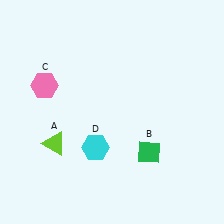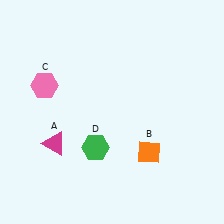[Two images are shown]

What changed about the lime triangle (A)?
In Image 1, A is lime. In Image 2, it changed to magenta.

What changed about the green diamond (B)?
In Image 1, B is green. In Image 2, it changed to orange.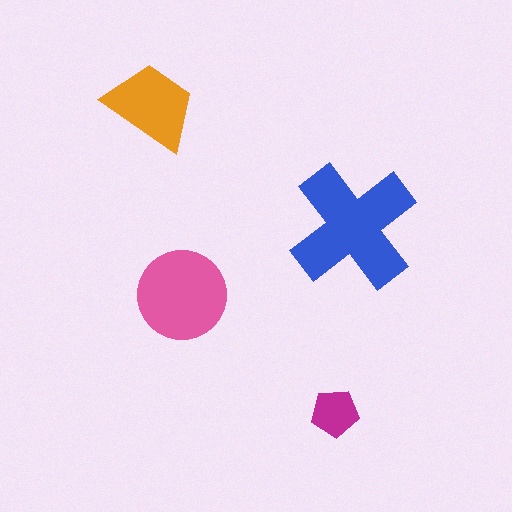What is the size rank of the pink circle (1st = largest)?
2nd.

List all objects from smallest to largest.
The magenta pentagon, the orange trapezoid, the pink circle, the blue cross.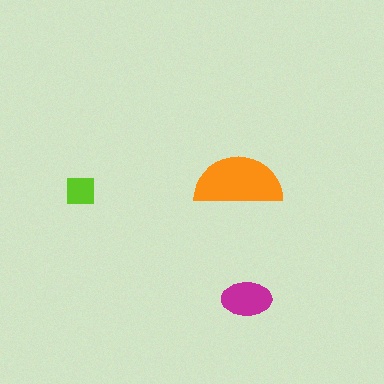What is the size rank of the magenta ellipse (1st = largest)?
2nd.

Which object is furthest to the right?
The magenta ellipse is rightmost.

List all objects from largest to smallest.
The orange semicircle, the magenta ellipse, the lime square.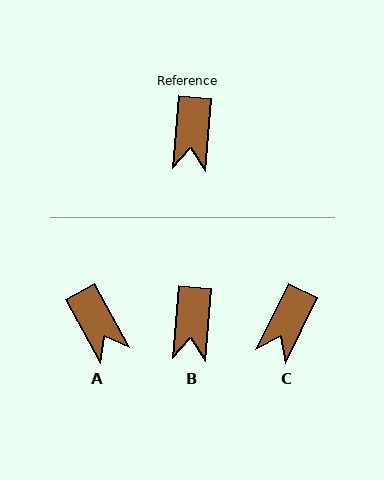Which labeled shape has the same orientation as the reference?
B.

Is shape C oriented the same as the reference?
No, it is off by about 22 degrees.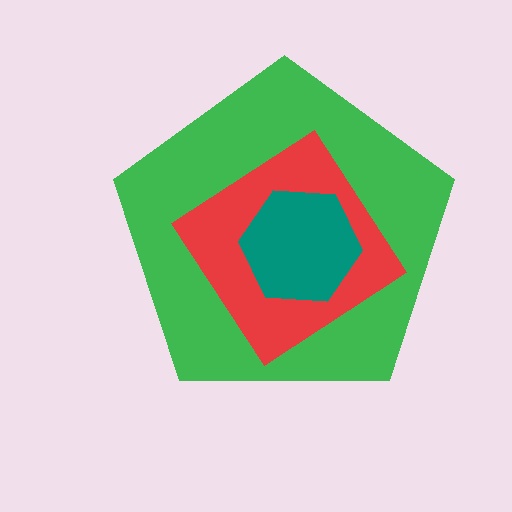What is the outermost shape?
The green pentagon.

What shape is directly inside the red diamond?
The teal hexagon.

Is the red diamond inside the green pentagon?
Yes.